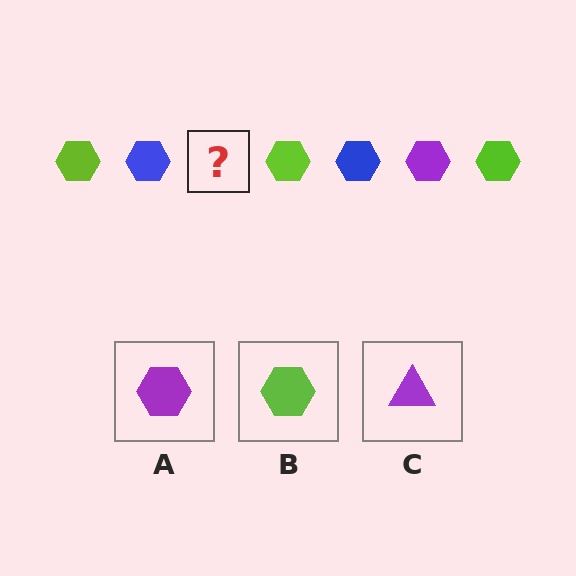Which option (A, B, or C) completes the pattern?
A.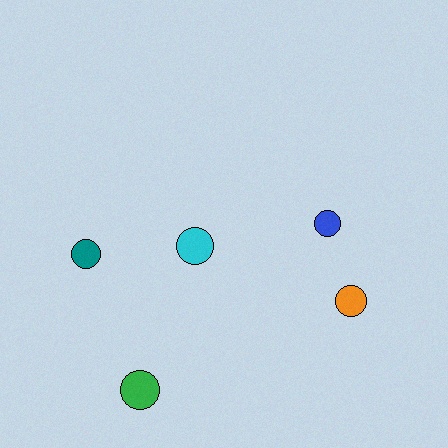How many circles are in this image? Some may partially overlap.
There are 5 circles.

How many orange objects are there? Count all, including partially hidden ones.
There is 1 orange object.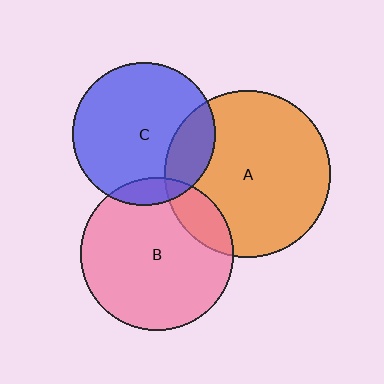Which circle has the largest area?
Circle A (orange).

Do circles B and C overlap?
Yes.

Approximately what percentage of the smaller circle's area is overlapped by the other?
Approximately 10%.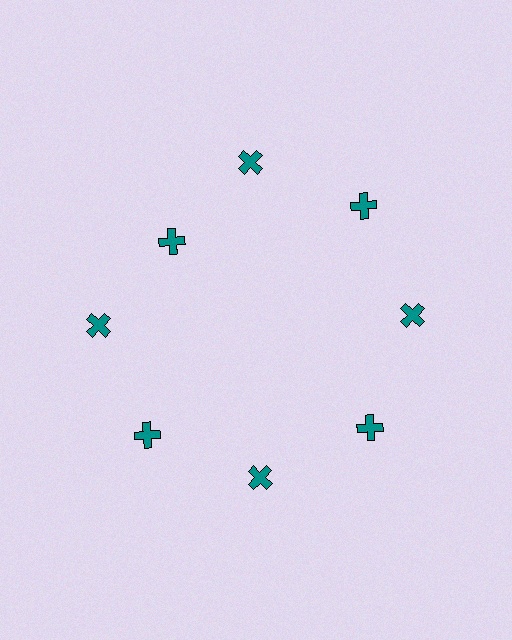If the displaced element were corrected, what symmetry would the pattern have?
It would have 8-fold rotational symmetry — the pattern would map onto itself every 45 degrees.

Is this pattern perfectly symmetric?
No. The 8 teal crosses are arranged in a ring, but one element near the 10 o'clock position is pulled inward toward the center, breaking the 8-fold rotational symmetry.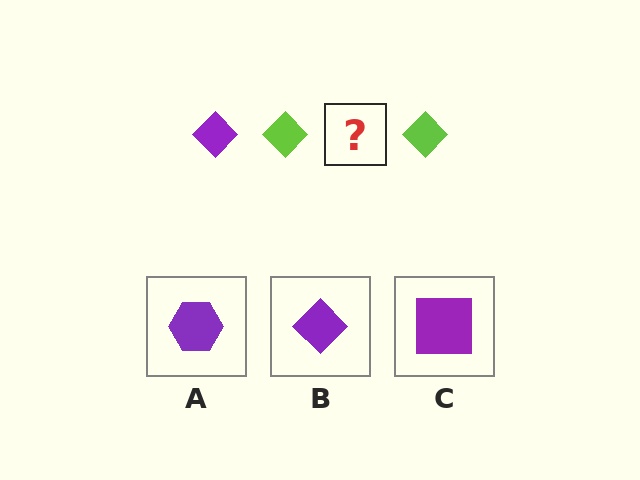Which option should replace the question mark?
Option B.